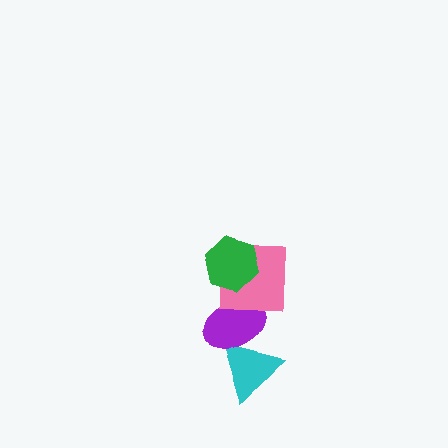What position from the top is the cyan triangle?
The cyan triangle is 4th from the top.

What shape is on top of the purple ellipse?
The pink square is on top of the purple ellipse.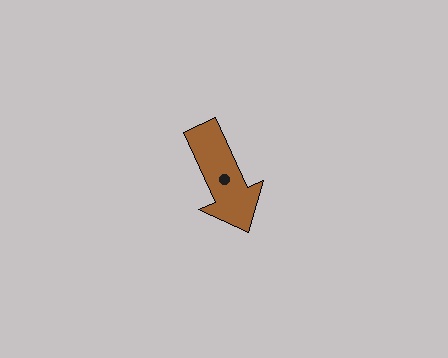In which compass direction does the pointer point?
Southeast.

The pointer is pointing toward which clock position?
Roughly 5 o'clock.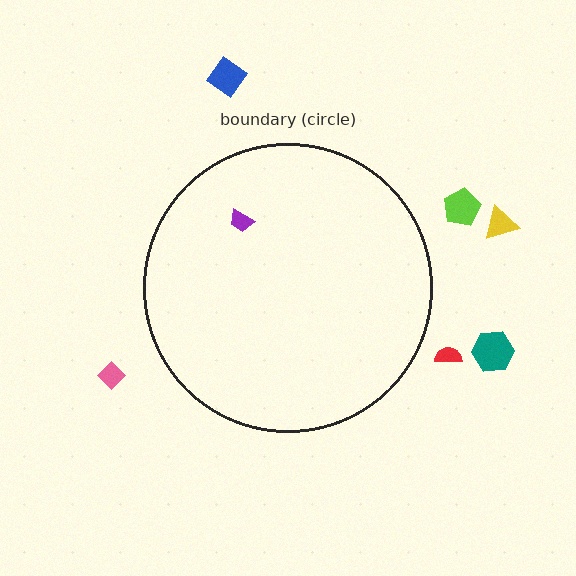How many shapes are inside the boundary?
1 inside, 6 outside.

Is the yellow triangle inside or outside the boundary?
Outside.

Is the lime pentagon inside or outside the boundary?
Outside.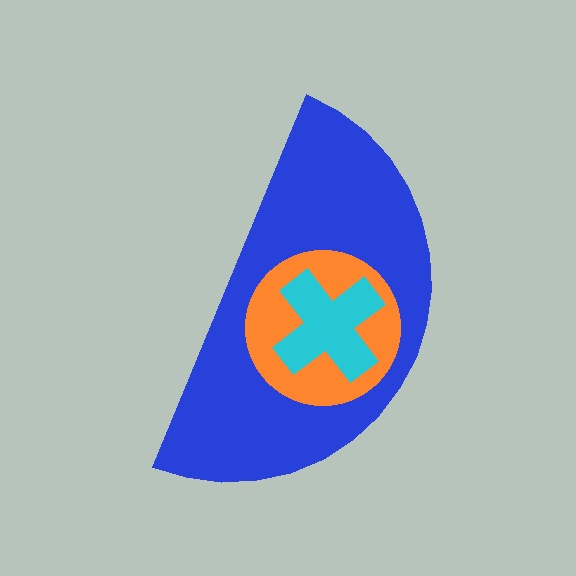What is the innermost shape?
The cyan cross.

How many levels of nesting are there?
3.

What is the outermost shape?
The blue semicircle.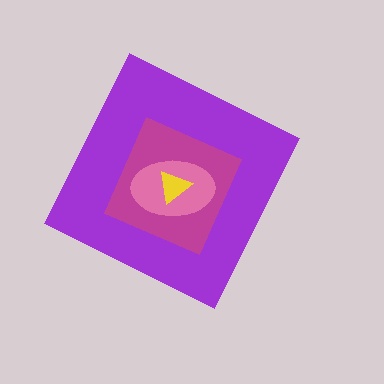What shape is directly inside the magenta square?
The pink ellipse.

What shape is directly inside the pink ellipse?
The yellow triangle.